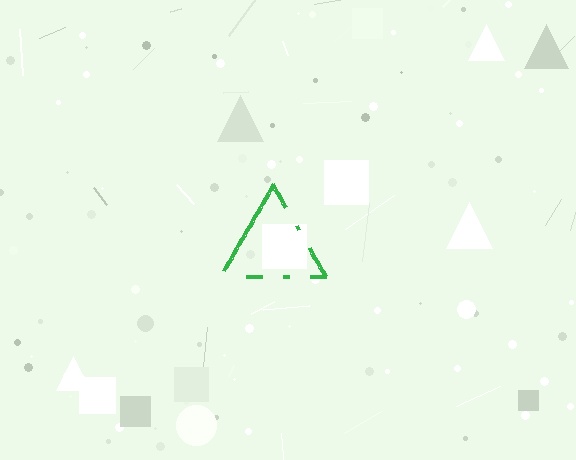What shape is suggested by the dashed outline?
The dashed outline suggests a triangle.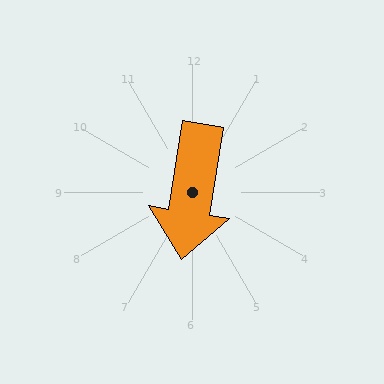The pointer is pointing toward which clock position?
Roughly 6 o'clock.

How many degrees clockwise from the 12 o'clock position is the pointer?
Approximately 189 degrees.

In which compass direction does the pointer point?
South.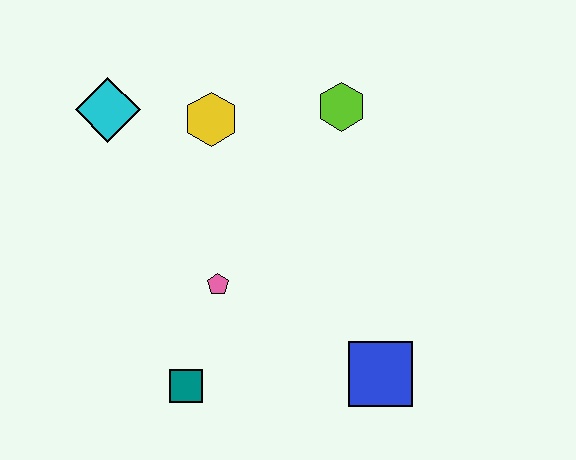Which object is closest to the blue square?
The pink pentagon is closest to the blue square.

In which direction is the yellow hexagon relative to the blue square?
The yellow hexagon is above the blue square.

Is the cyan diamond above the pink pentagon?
Yes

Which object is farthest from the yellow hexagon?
The blue square is farthest from the yellow hexagon.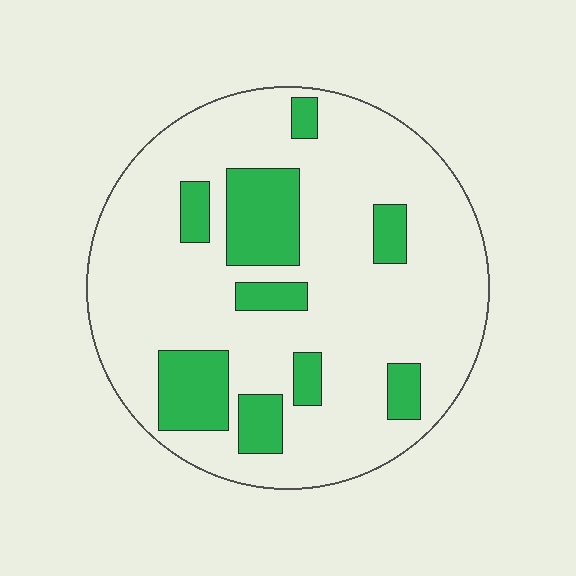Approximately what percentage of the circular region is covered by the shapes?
Approximately 20%.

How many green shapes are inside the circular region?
9.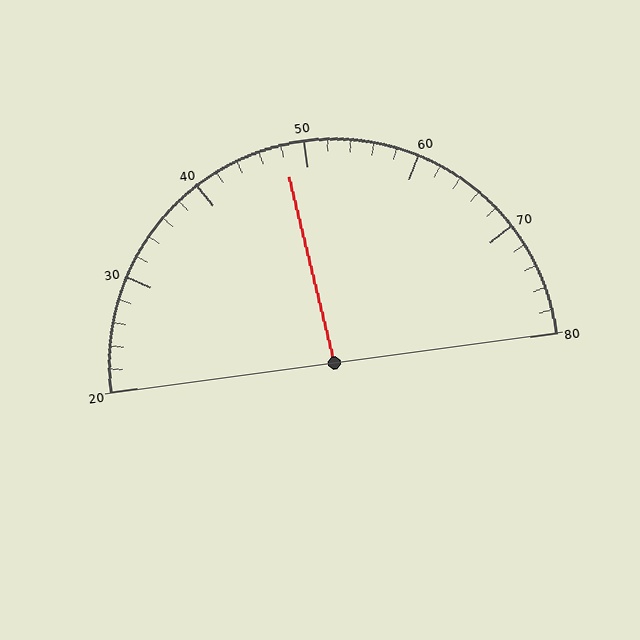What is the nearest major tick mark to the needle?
The nearest major tick mark is 50.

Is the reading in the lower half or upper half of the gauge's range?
The reading is in the lower half of the range (20 to 80).